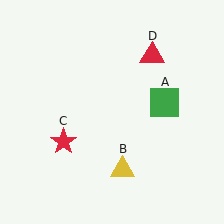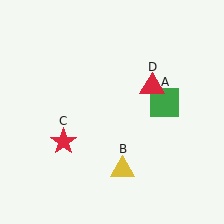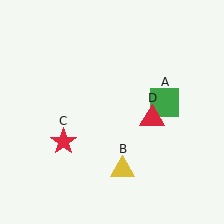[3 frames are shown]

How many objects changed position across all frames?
1 object changed position: red triangle (object D).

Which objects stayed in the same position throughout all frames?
Green square (object A) and yellow triangle (object B) and red star (object C) remained stationary.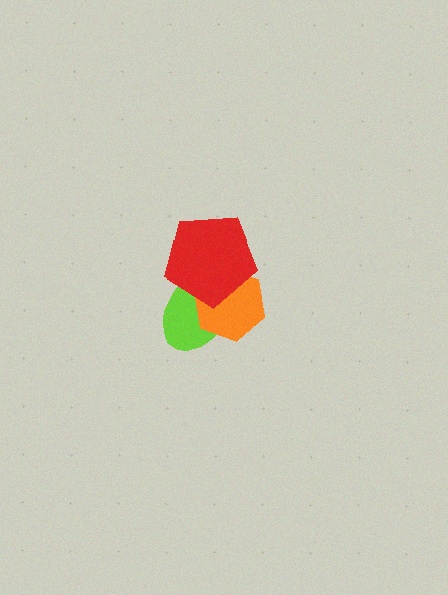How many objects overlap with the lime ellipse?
2 objects overlap with the lime ellipse.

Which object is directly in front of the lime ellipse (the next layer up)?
The orange hexagon is directly in front of the lime ellipse.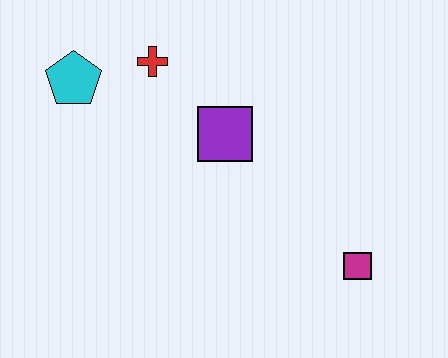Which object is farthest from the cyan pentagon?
The magenta square is farthest from the cyan pentagon.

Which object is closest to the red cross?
The cyan pentagon is closest to the red cross.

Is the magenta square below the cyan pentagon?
Yes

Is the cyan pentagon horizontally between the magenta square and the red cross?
No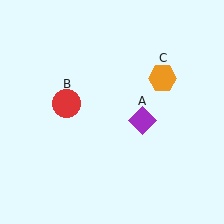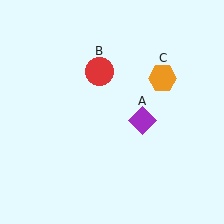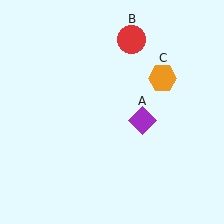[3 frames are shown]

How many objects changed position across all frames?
1 object changed position: red circle (object B).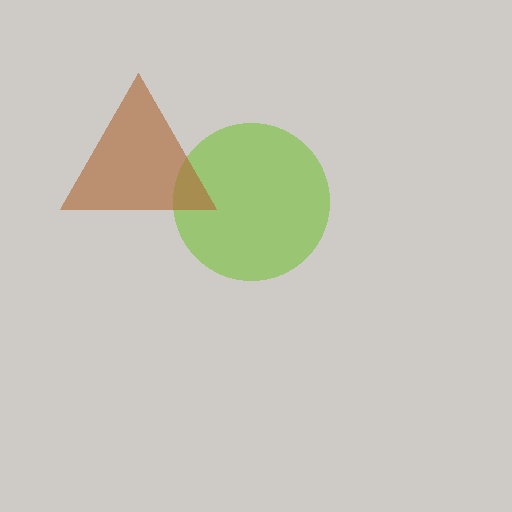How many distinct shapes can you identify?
There are 2 distinct shapes: a lime circle, a brown triangle.